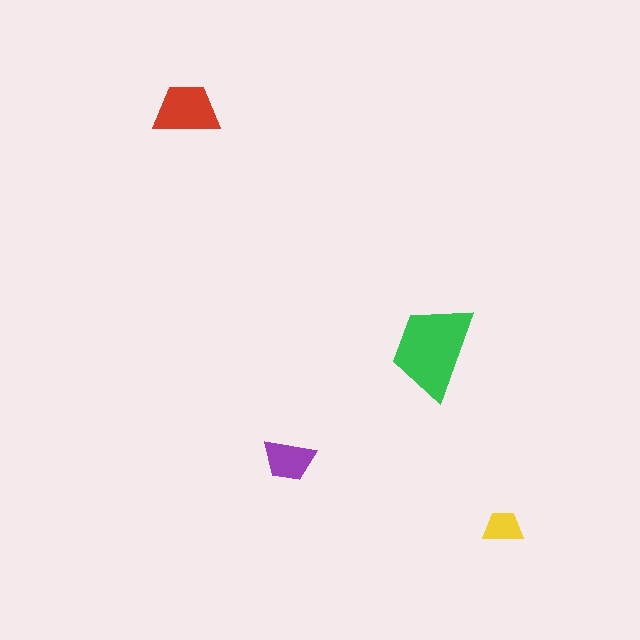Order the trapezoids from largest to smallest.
the green one, the red one, the purple one, the yellow one.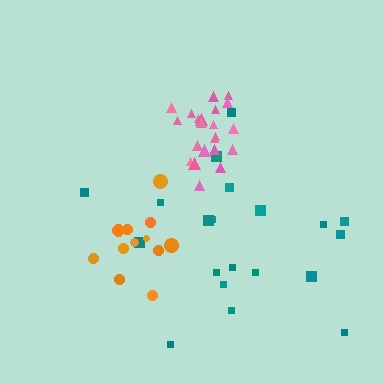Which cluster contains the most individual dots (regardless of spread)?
Pink (22).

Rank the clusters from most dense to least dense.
pink, orange, teal.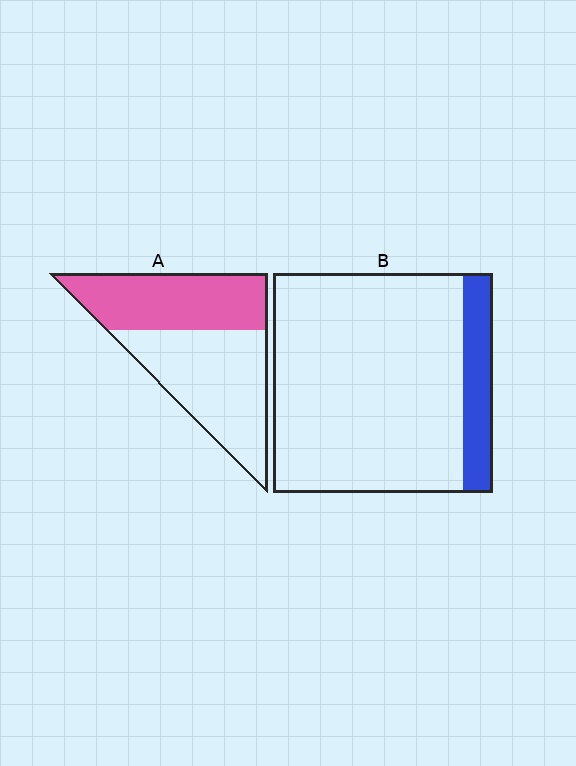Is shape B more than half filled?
No.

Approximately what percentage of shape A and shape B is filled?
A is approximately 45% and B is approximately 15%.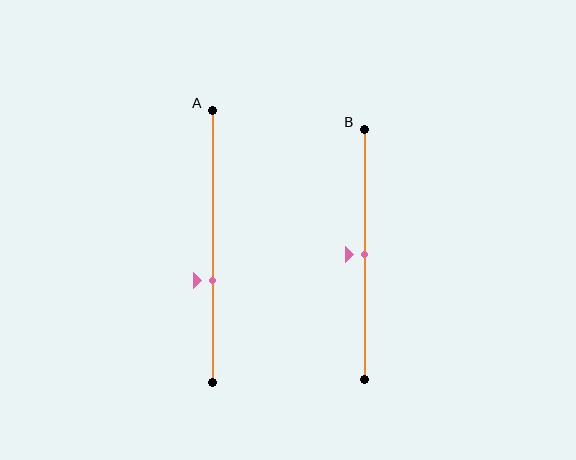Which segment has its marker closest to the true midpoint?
Segment B has its marker closest to the true midpoint.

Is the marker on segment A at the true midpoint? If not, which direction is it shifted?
No, the marker on segment A is shifted downward by about 13% of the segment length.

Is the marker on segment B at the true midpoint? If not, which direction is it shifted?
Yes, the marker on segment B is at the true midpoint.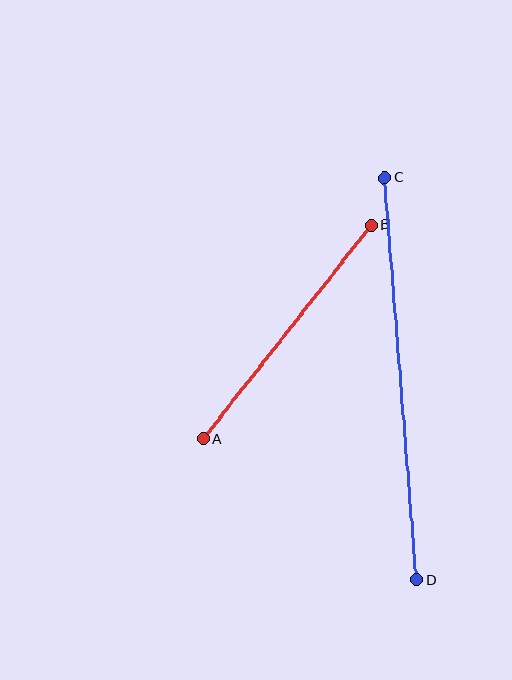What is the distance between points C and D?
The distance is approximately 403 pixels.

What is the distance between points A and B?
The distance is approximately 272 pixels.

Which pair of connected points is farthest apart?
Points C and D are farthest apart.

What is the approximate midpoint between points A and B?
The midpoint is at approximately (287, 332) pixels.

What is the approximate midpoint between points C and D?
The midpoint is at approximately (401, 379) pixels.